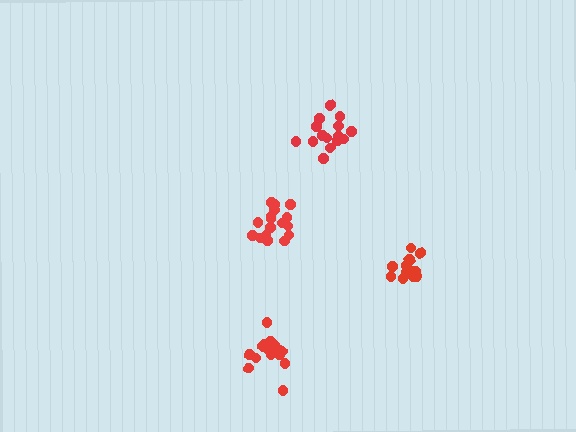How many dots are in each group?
Group 1: 13 dots, Group 2: 17 dots, Group 3: 16 dots, Group 4: 15 dots (61 total).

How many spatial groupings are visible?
There are 4 spatial groupings.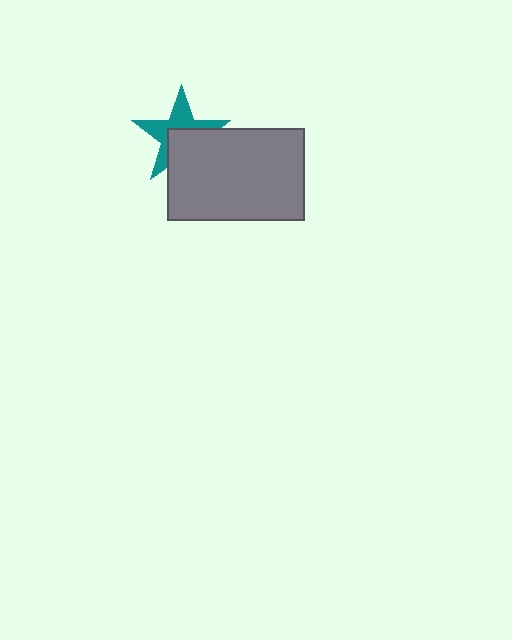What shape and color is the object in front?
The object in front is a gray rectangle.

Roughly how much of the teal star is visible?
About half of it is visible (roughly 53%).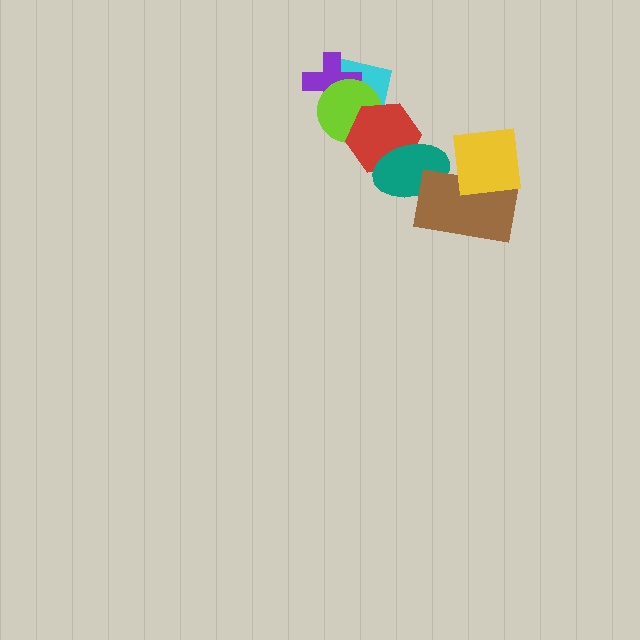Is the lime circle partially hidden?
Yes, it is partially covered by another shape.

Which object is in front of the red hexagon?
The teal ellipse is in front of the red hexagon.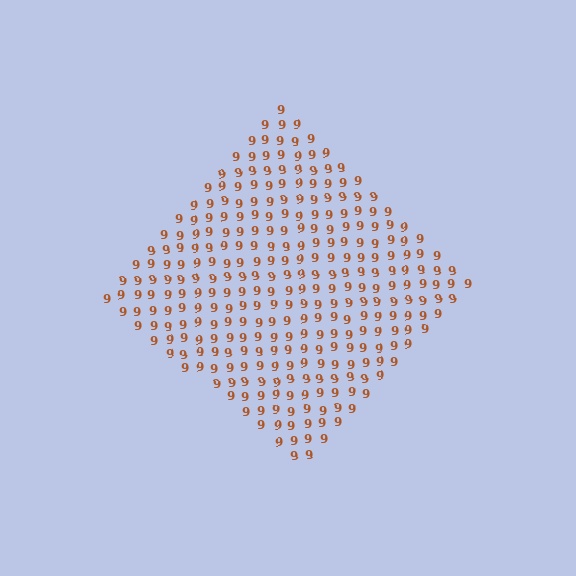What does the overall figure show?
The overall figure shows a diamond.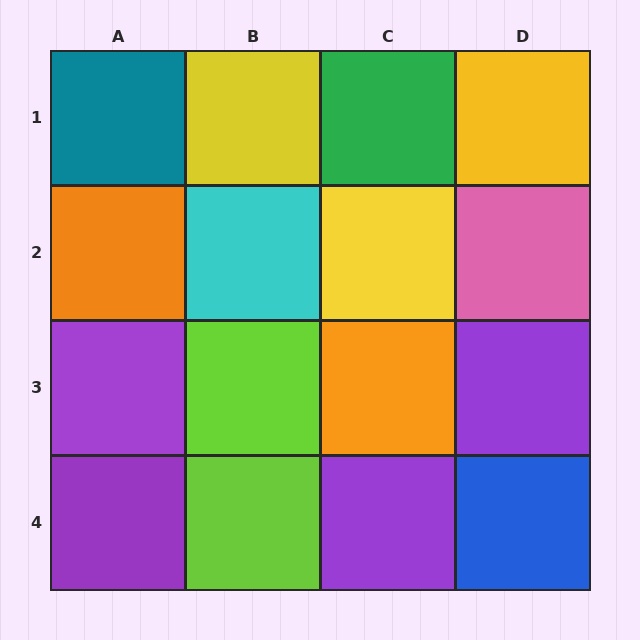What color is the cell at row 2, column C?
Yellow.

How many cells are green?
1 cell is green.